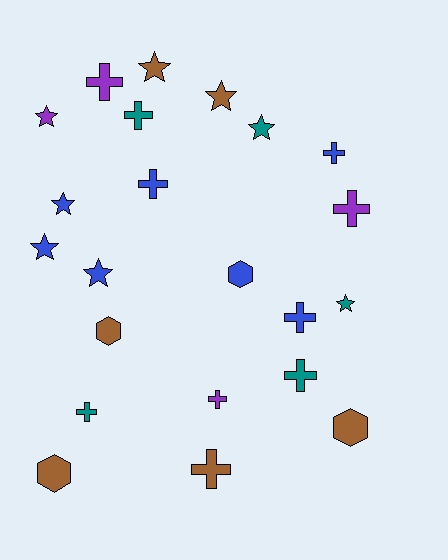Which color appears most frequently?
Blue, with 7 objects.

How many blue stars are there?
There are 3 blue stars.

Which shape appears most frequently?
Cross, with 10 objects.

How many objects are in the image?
There are 22 objects.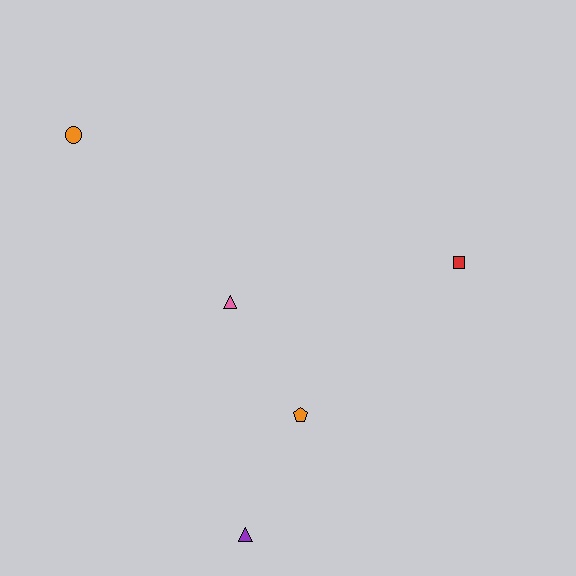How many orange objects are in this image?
There are 2 orange objects.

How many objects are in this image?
There are 5 objects.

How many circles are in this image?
There is 1 circle.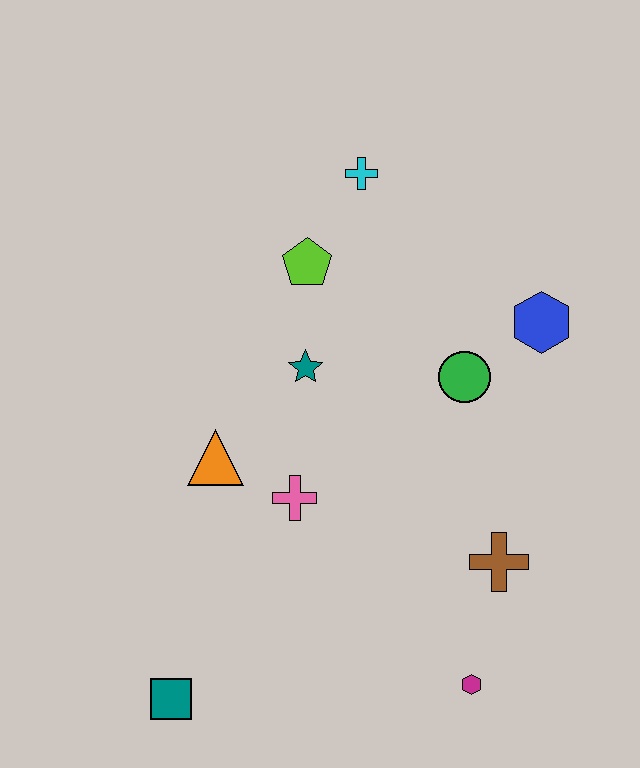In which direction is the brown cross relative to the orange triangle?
The brown cross is to the right of the orange triangle.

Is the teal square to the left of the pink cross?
Yes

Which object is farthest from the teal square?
The cyan cross is farthest from the teal square.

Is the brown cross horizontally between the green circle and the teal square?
No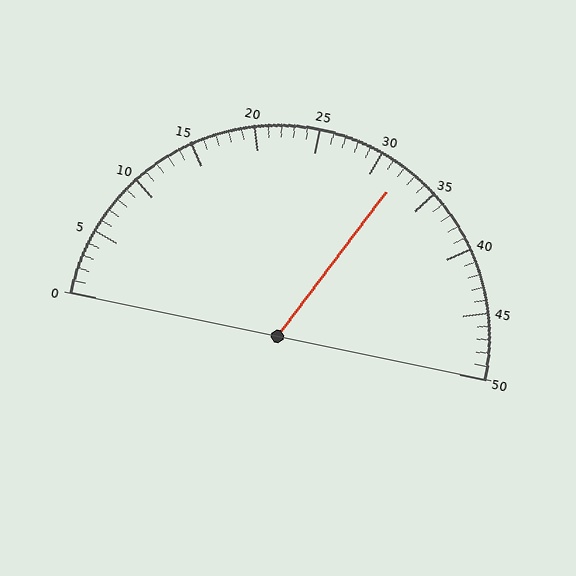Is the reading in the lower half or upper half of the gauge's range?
The reading is in the upper half of the range (0 to 50).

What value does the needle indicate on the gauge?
The needle indicates approximately 32.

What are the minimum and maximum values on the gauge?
The gauge ranges from 0 to 50.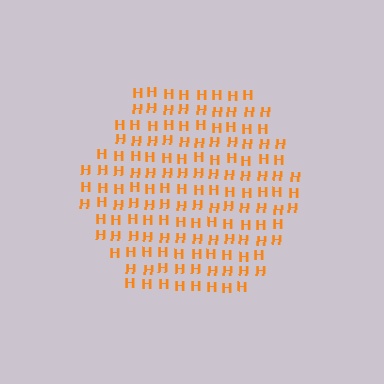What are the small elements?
The small elements are letter H's.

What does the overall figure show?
The overall figure shows a hexagon.